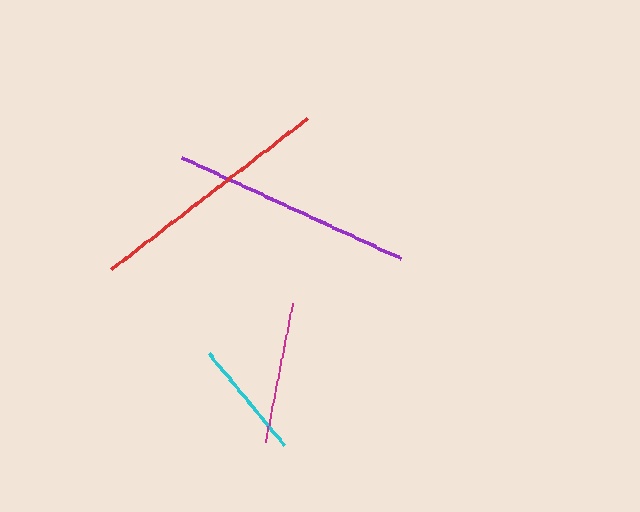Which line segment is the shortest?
The cyan line is the shortest at approximately 117 pixels.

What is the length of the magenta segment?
The magenta segment is approximately 142 pixels long.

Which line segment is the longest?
The red line is the longest at approximately 247 pixels.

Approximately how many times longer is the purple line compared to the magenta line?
The purple line is approximately 1.7 times the length of the magenta line.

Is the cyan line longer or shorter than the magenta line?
The magenta line is longer than the cyan line.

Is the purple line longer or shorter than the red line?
The red line is longer than the purple line.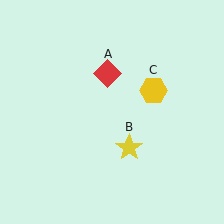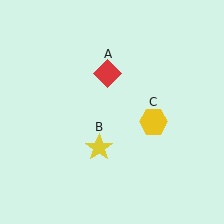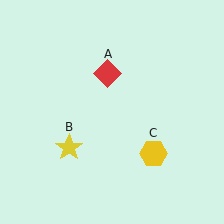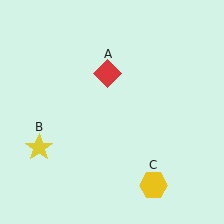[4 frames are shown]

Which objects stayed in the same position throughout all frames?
Red diamond (object A) remained stationary.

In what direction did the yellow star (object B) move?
The yellow star (object B) moved left.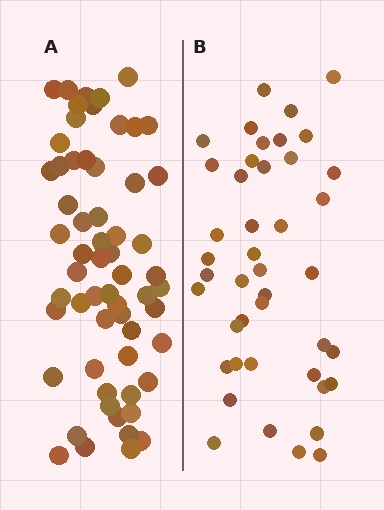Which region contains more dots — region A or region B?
Region A (the left region) has more dots.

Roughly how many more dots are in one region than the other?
Region A has approximately 15 more dots than region B.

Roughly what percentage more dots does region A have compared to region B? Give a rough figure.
About 40% more.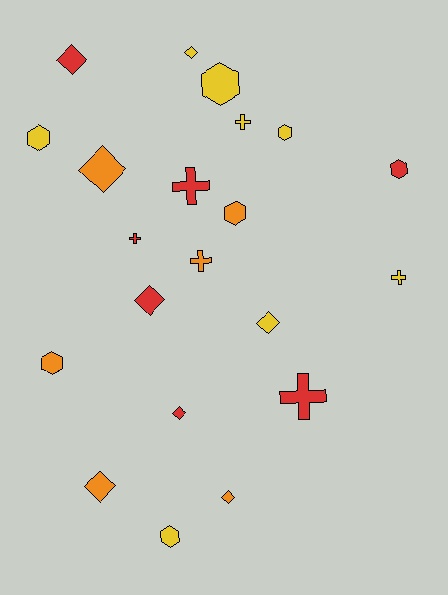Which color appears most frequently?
Yellow, with 8 objects.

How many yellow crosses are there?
There are 2 yellow crosses.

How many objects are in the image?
There are 21 objects.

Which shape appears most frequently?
Diamond, with 8 objects.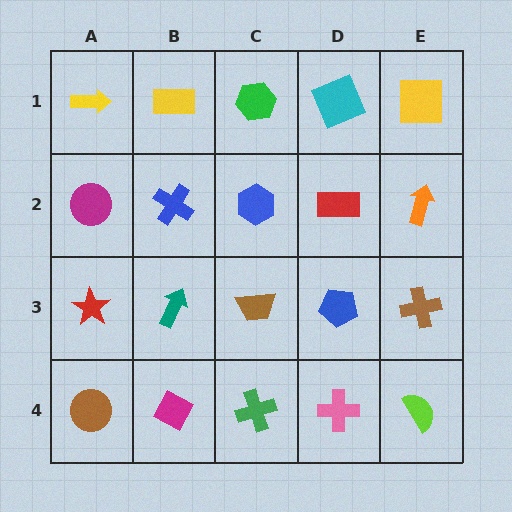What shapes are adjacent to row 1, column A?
A magenta circle (row 2, column A), a yellow rectangle (row 1, column B).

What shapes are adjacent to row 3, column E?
An orange arrow (row 2, column E), a lime semicircle (row 4, column E), a blue pentagon (row 3, column D).